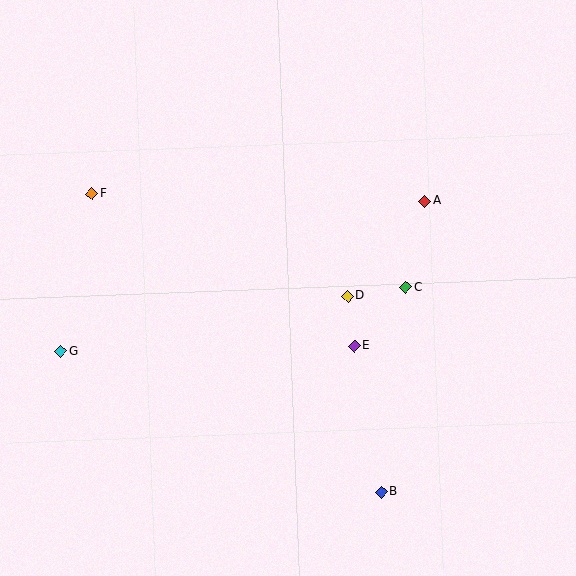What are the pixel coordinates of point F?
Point F is at (92, 193).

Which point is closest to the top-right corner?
Point A is closest to the top-right corner.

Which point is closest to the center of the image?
Point D at (347, 296) is closest to the center.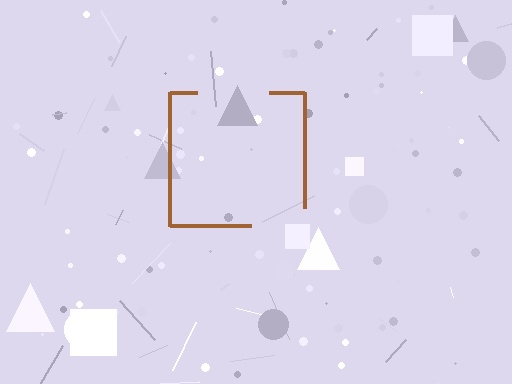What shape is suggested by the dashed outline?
The dashed outline suggests a square.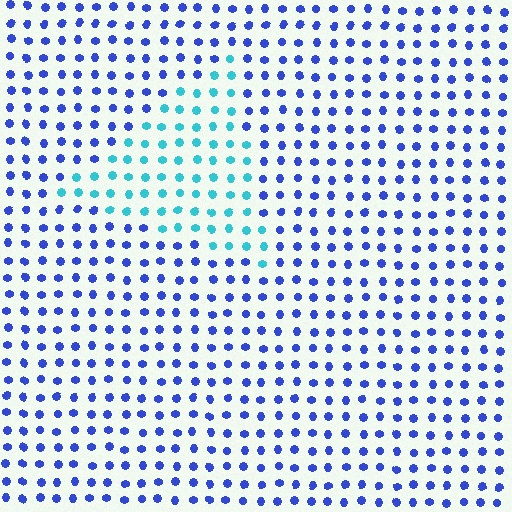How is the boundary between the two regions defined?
The boundary is defined purely by a slight shift in hue (about 48 degrees). Spacing, size, and orientation are identical on both sides.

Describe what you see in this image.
The image is filled with small blue elements in a uniform arrangement. A triangle-shaped region is visible where the elements are tinted to a slightly different hue, forming a subtle color boundary.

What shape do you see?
I see a triangle.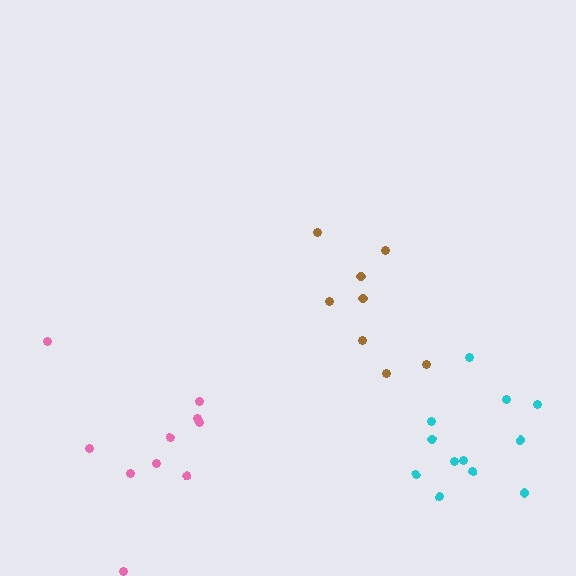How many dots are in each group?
Group 1: 8 dots, Group 2: 12 dots, Group 3: 10 dots (30 total).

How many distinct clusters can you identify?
There are 3 distinct clusters.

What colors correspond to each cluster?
The clusters are colored: brown, cyan, pink.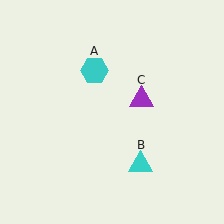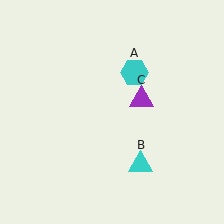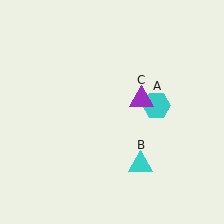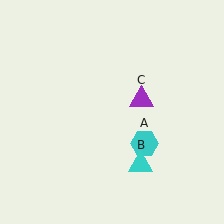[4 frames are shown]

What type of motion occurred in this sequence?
The cyan hexagon (object A) rotated clockwise around the center of the scene.